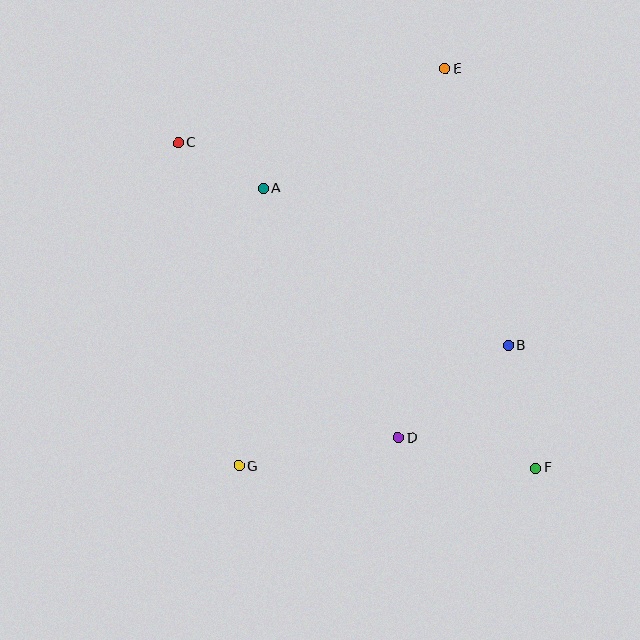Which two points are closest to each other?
Points A and C are closest to each other.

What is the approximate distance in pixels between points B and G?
The distance between B and G is approximately 295 pixels.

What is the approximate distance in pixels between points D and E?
The distance between D and E is approximately 372 pixels.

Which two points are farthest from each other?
Points C and F are farthest from each other.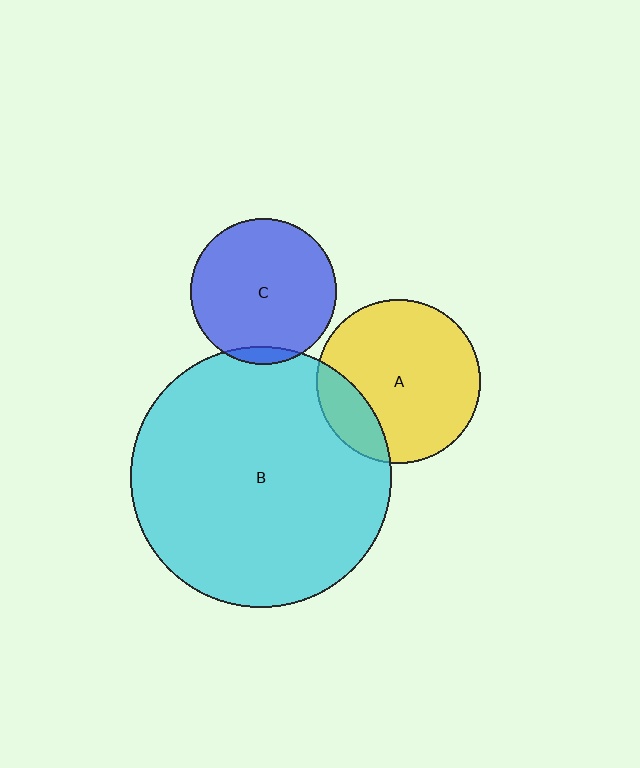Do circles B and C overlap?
Yes.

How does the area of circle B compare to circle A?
Approximately 2.5 times.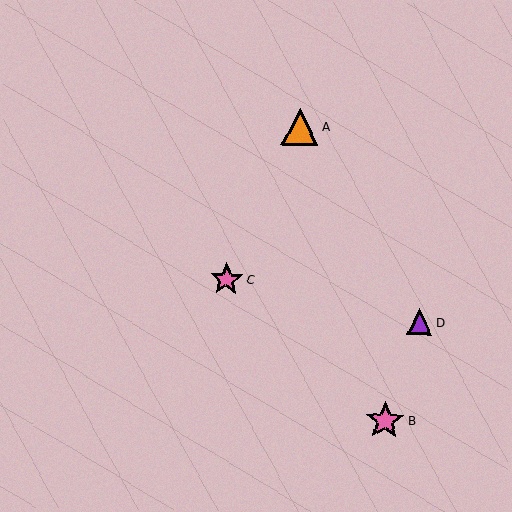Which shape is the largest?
The pink star (labeled B) is the largest.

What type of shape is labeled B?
Shape B is a pink star.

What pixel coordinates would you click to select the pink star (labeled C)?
Click at (227, 280) to select the pink star C.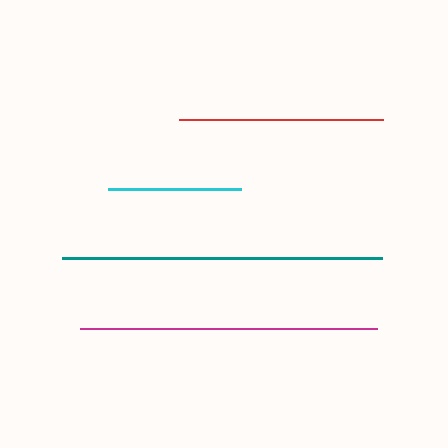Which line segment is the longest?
The teal line is the longest at approximately 320 pixels.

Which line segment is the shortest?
The cyan line is the shortest at approximately 133 pixels.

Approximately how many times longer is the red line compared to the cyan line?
The red line is approximately 1.5 times the length of the cyan line.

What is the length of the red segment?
The red segment is approximately 204 pixels long.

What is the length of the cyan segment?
The cyan segment is approximately 133 pixels long.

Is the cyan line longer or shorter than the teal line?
The teal line is longer than the cyan line.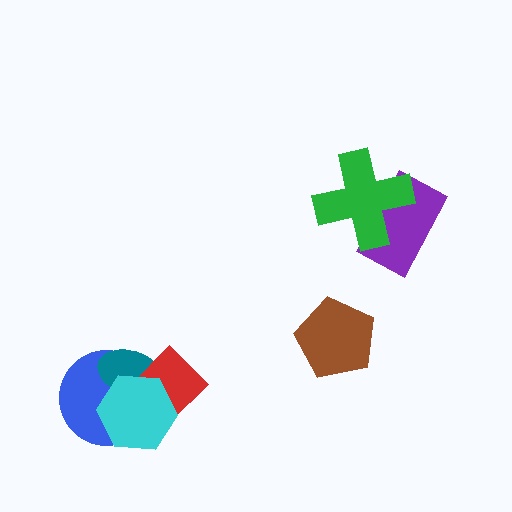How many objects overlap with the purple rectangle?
1 object overlaps with the purple rectangle.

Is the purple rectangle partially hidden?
Yes, it is partially covered by another shape.